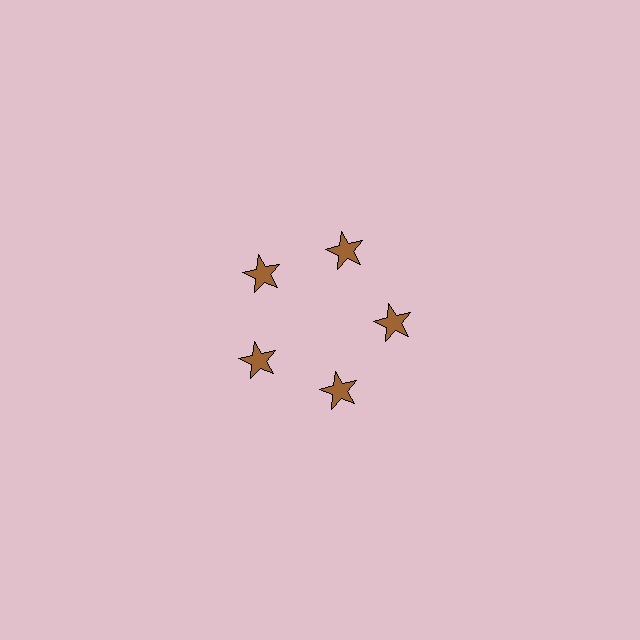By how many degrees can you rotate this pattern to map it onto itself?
The pattern maps onto itself every 72 degrees of rotation.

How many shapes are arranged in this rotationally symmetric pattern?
There are 5 shapes, arranged in 5 groups of 1.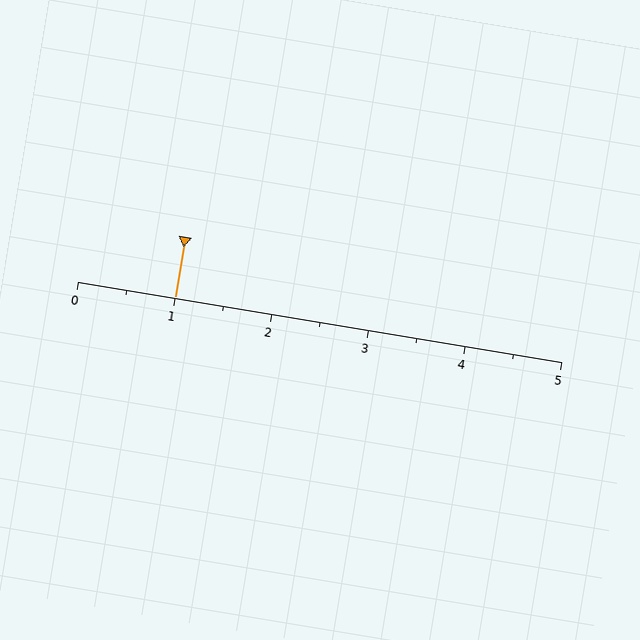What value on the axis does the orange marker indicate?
The marker indicates approximately 1.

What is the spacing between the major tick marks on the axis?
The major ticks are spaced 1 apart.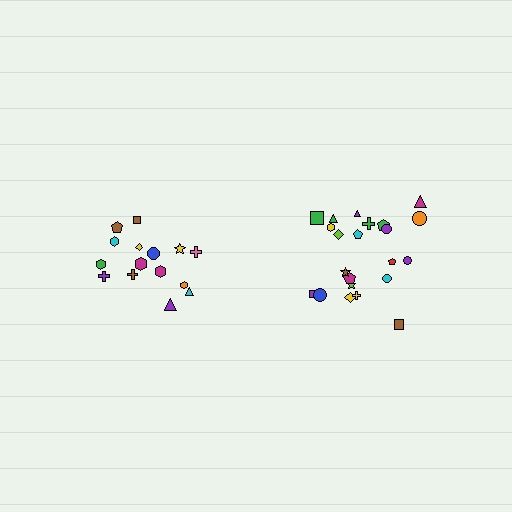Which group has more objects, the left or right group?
The right group.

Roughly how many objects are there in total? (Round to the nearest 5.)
Roughly 35 objects in total.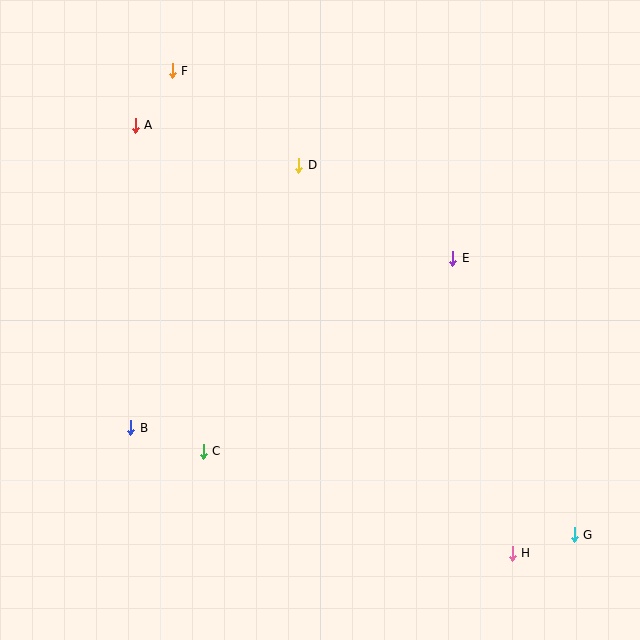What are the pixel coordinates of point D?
Point D is at (299, 166).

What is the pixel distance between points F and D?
The distance between F and D is 158 pixels.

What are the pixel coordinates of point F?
Point F is at (172, 71).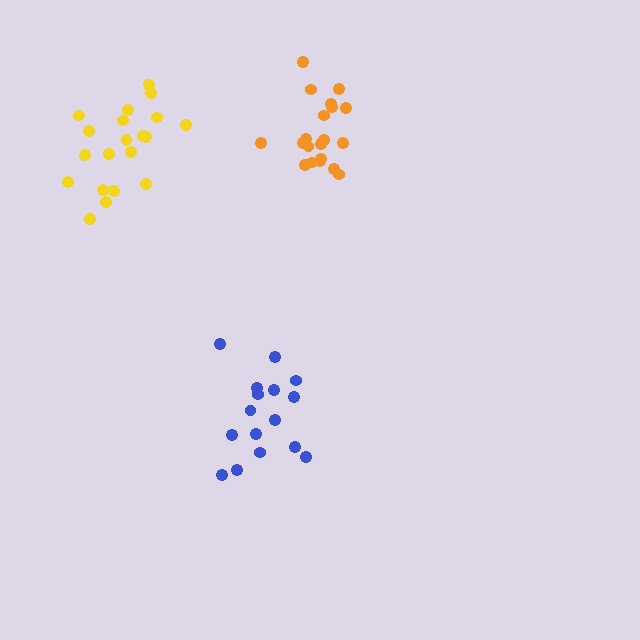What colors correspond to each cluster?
The clusters are colored: blue, yellow, orange.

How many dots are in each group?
Group 1: 16 dots, Group 2: 20 dots, Group 3: 20 dots (56 total).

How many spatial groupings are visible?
There are 3 spatial groupings.